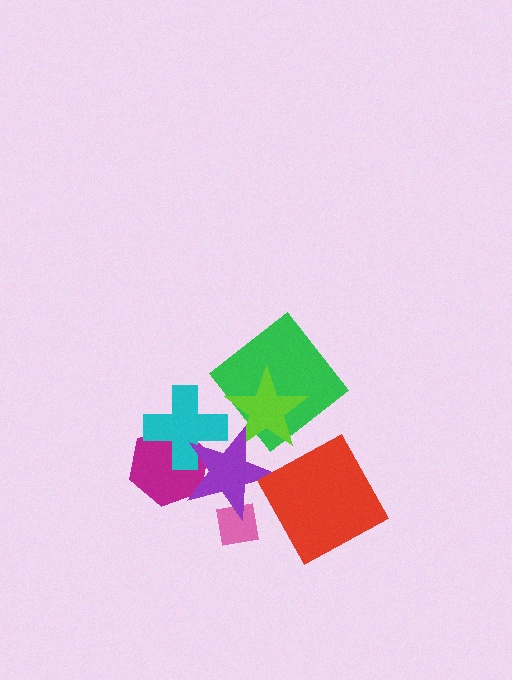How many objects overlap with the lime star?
2 objects overlap with the lime star.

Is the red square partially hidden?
No, no other shape covers it.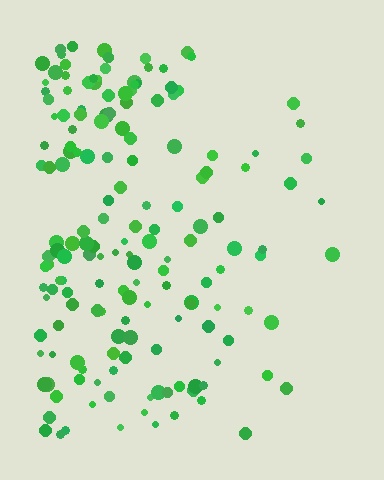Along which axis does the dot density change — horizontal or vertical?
Horizontal.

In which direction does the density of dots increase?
From right to left, with the left side densest.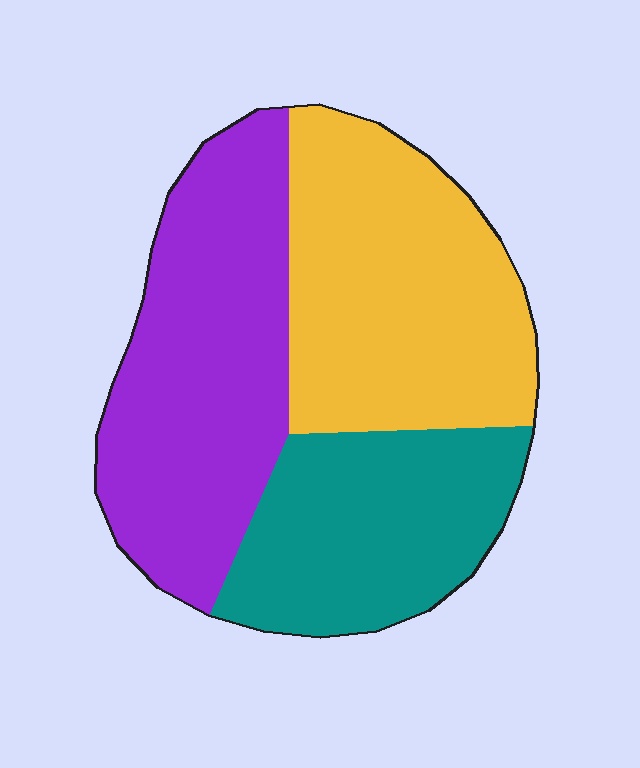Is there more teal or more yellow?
Yellow.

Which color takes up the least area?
Teal, at roughly 25%.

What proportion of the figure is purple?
Purple takes up about three eighths (3/8) of the figure.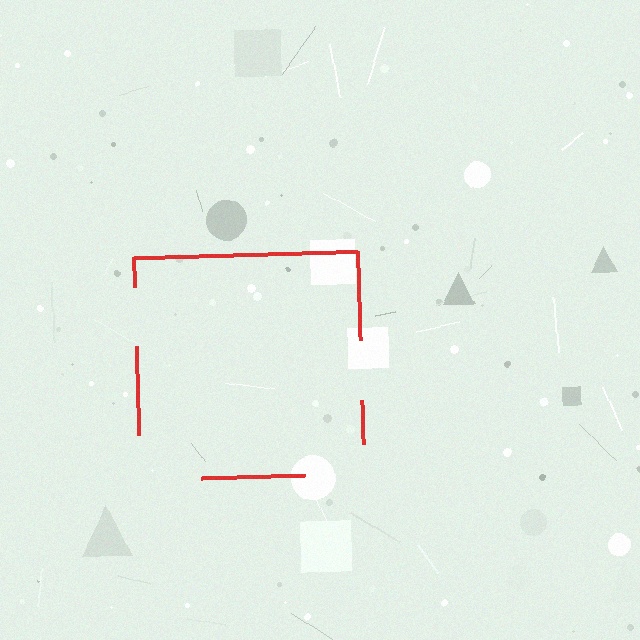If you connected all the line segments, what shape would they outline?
They would outline a square.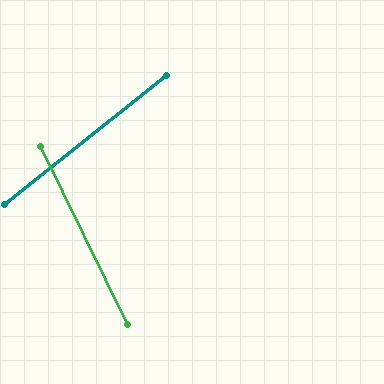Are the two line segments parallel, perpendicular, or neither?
Neither parallel nor perpendicular — they differ by about 77°.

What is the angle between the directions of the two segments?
Approximately 77 degrees.